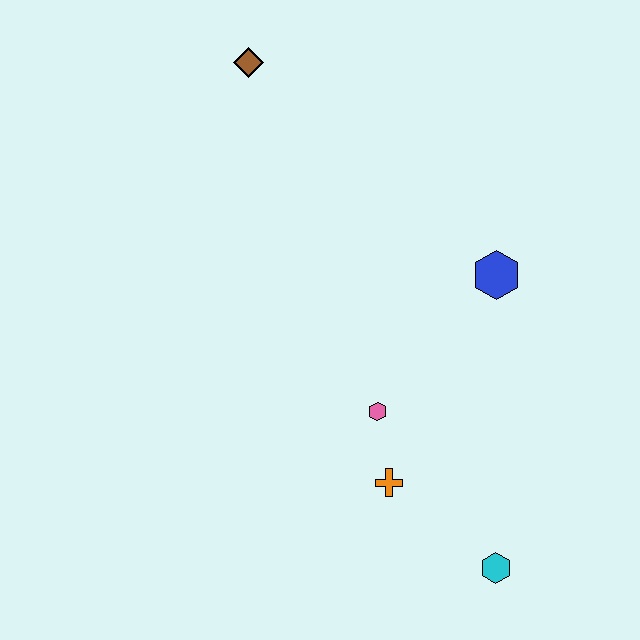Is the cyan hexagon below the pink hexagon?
Yes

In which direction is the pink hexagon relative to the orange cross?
The pink hexagon is above the orange cross.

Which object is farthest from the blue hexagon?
The brown diamond is farthest from the blue hexagon.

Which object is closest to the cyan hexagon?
The orange cross is closest to the cyan hexagon.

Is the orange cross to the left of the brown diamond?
No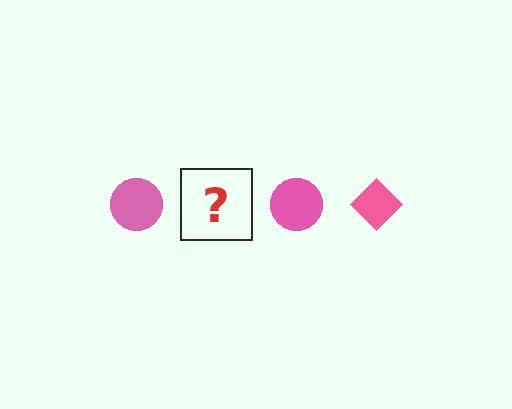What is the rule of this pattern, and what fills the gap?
The rule is that the pattern cycles through circle, diamond shapes in pink. The gap should be filled with a pink diamond.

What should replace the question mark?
The question mark should be replaced with a pink diamond.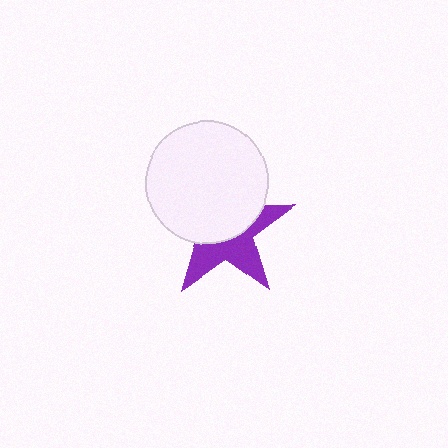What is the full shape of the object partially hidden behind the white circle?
The partially hidden object is a purple star.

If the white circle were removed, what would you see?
You would see the complete purple star.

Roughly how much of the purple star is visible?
A small part of it is visible (roughly 45%).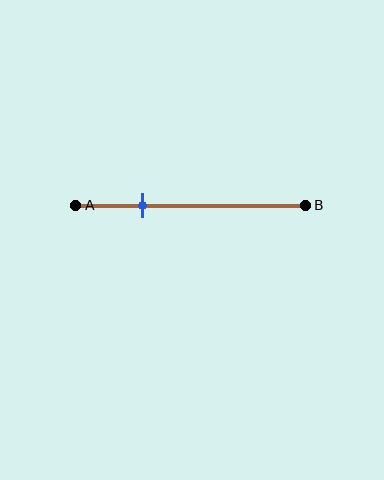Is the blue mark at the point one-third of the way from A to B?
No, the mark is at about 30% from A, not at the 33% one-third point.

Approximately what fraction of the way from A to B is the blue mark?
The blue mark is approximately 30% of the way from A to B.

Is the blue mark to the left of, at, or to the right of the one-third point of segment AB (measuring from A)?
The blue mark is to the left of the one-third point of segment AB.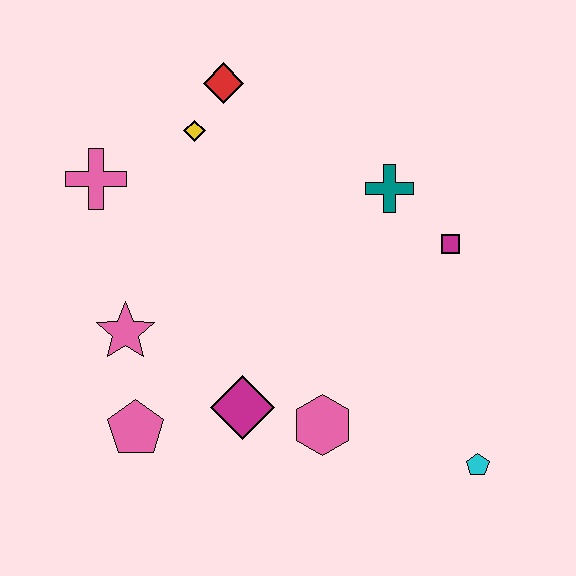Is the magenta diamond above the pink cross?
No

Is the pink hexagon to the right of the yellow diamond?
Yes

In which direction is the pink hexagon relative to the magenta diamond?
The pink hexagon is to the right of the magenta diamond.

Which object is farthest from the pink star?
The cyan pentagon is farthest from the pink star.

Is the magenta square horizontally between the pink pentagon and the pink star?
No